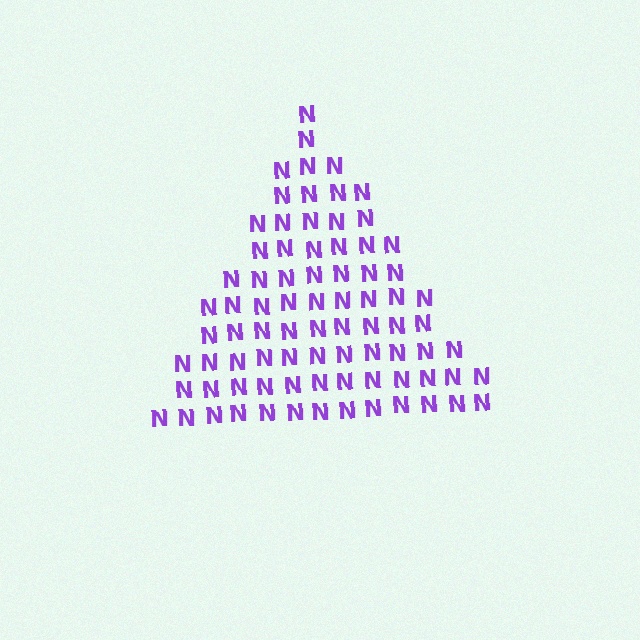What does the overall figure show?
The overall figure shows a triangle.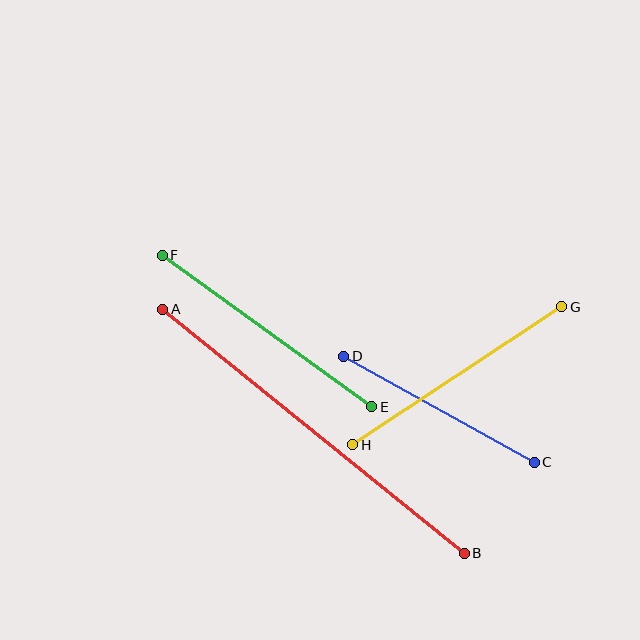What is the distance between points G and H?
The distance is approximately 250 pixels.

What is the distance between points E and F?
The distance is approximately 258 pixels.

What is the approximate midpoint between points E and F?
The midpoint is at approximately (267, 331) pixels.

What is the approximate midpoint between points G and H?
The midpoint is at approximately (457, 376) pixels.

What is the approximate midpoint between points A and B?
The midpoint is at approximately (314, 431) pixels.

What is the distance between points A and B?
The distance is approximately 388 pixels.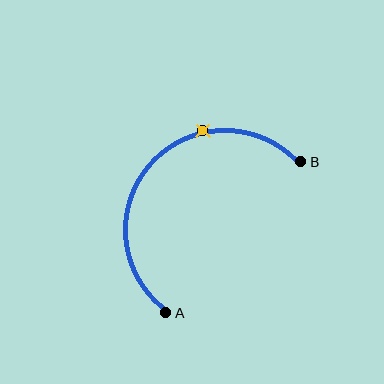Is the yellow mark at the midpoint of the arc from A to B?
No. The yellow mark lies on the arc but is closer to endpoint B. The arc midpoint would be at the point on the curve equidistant along the arc from both A and B.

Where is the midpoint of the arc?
The arc midpoint is the point on the curve farthest from the straight line joining A and B. It sits above and to the left of that line.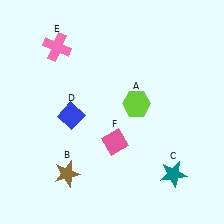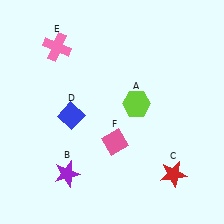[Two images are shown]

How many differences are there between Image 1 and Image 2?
There are 2 differences between the two images.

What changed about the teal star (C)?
In Image 1, C is teal. In Image 2, it changed to red.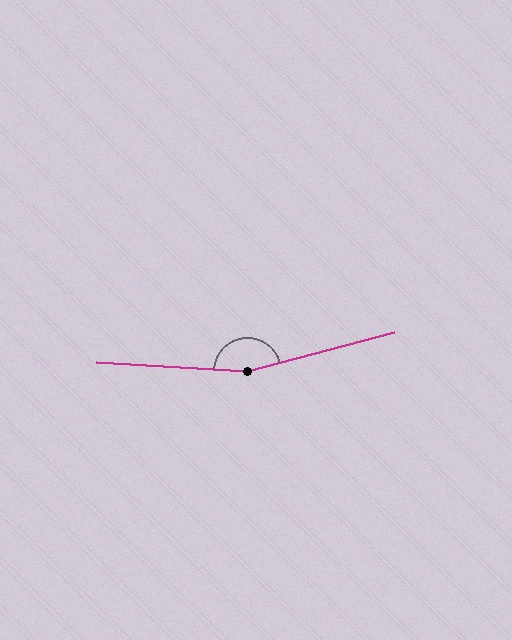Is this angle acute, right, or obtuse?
It is obtuse.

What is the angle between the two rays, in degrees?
Approximately 161 degrees.